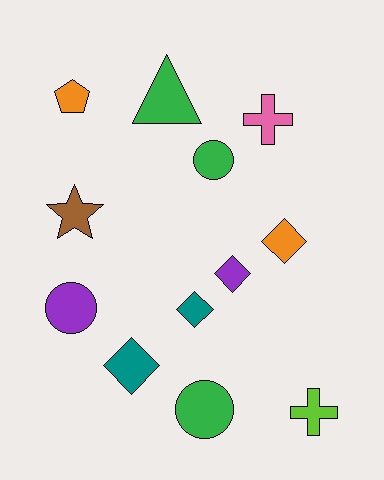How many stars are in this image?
There is 1 star.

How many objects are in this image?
There are 12 objects.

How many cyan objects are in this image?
There are no cyan objects.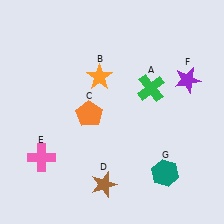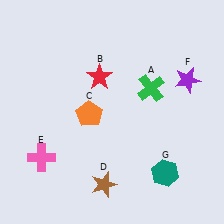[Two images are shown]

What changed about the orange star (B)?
In Image 1, B is orange. In Image 2, it changed to red.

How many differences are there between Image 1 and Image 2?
There is 1 difference between the two images.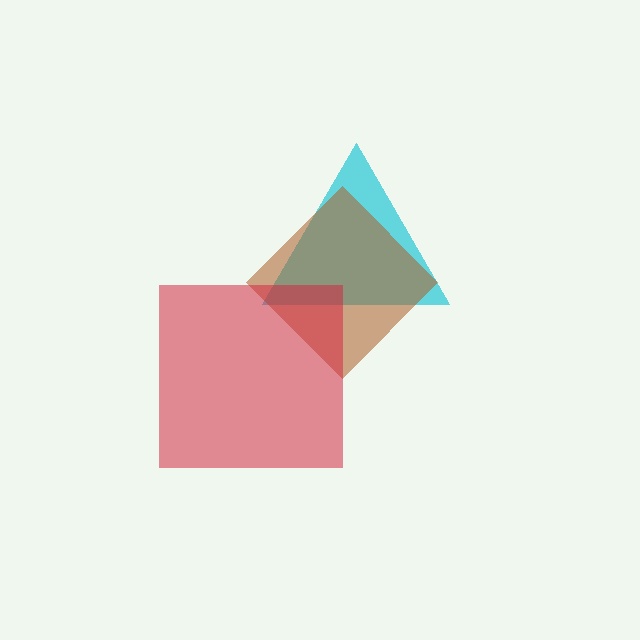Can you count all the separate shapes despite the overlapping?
Yes, there are 3 separate shapes.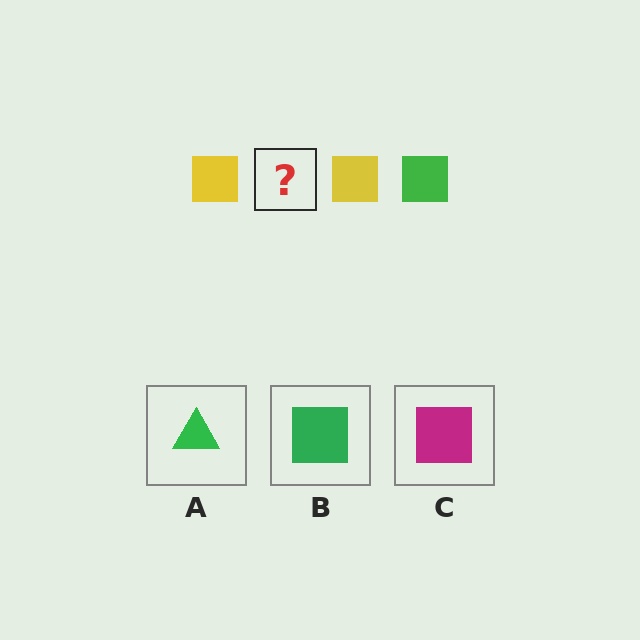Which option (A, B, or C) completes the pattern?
B.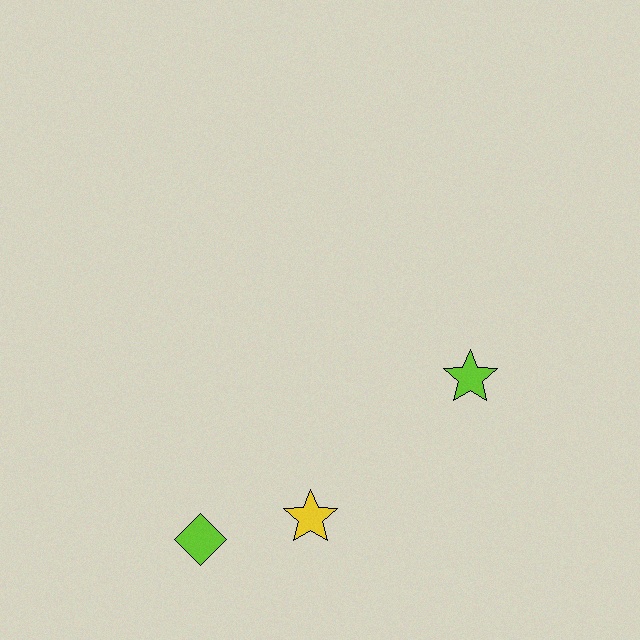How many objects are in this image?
There are 3 objects.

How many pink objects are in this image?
There are no pink objects.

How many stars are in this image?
There are 2 stars.